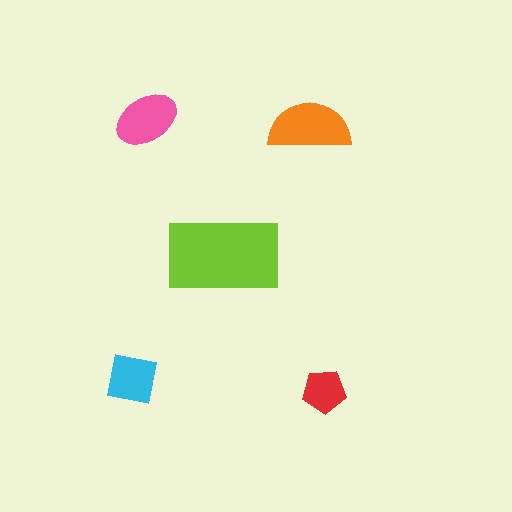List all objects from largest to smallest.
The lime rectangle, the orange semicircle, the pink ellipse, the cyan square, the red pentagon.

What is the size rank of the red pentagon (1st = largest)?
5th.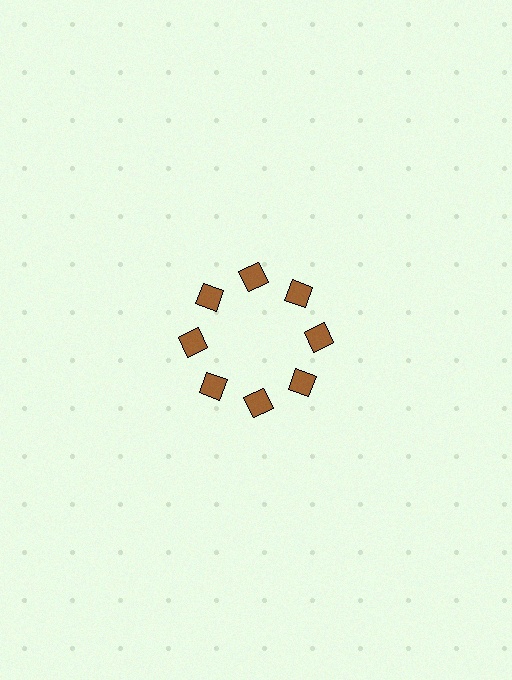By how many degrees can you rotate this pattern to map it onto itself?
The pattern maps onto itself every 45 degrees of rotation.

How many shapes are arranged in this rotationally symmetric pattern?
There are 8 shapes, arranged in 8 groups of 1.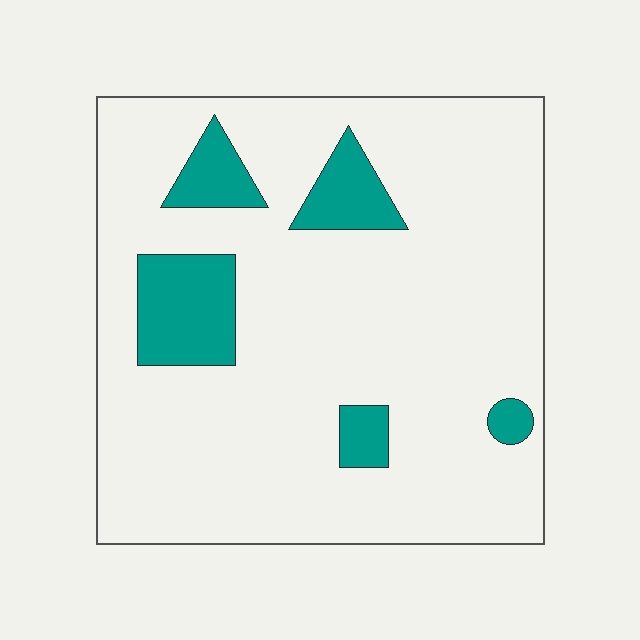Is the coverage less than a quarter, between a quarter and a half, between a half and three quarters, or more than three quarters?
Less than a quarter.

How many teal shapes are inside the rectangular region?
5.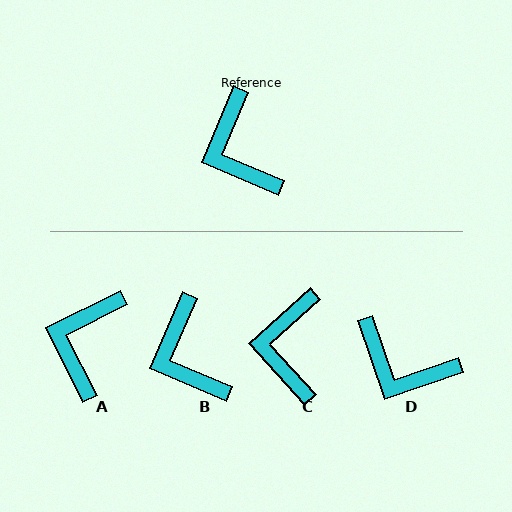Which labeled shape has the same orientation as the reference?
B.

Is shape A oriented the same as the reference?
No, it is off by about 40 degrees.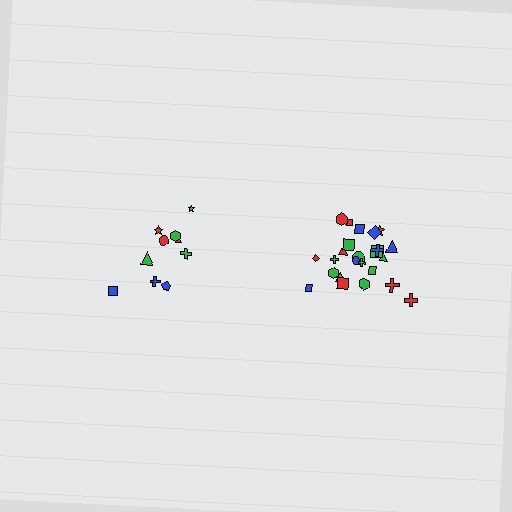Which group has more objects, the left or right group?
The right group.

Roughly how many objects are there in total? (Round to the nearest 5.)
Roughly 35 objects in total.